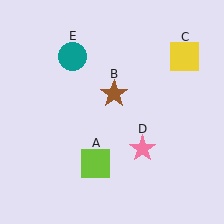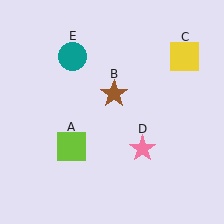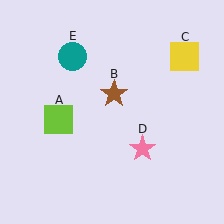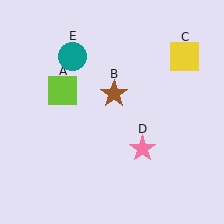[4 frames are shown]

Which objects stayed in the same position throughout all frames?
Brown star (object B) and yellow square (object C) and pink star (object D) and teal circle (object E) remained stationary.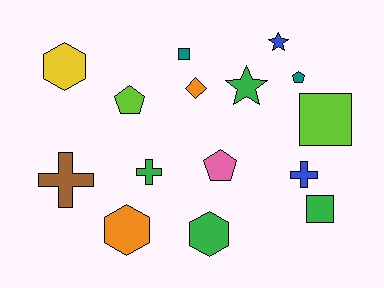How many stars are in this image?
There are 2 stars.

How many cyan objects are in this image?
There are no cyan objects.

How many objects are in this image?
There are 15 objects.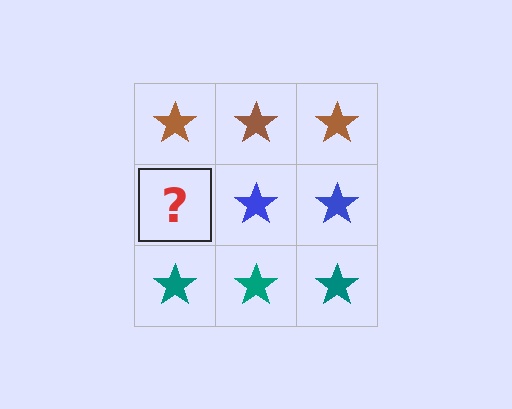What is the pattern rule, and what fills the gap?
The rule is that each row has a consistent color. The gap should be filled with a blue star.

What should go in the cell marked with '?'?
The missing cell should contain a blue star.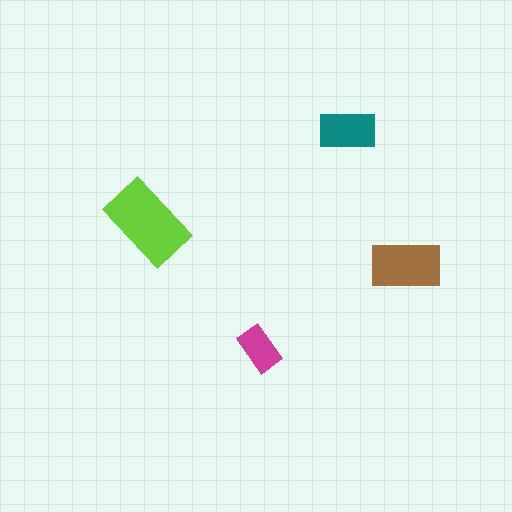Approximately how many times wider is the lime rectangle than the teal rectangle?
About 1.5 times wider.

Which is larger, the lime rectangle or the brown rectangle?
The lime one.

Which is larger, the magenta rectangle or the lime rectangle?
The lime one.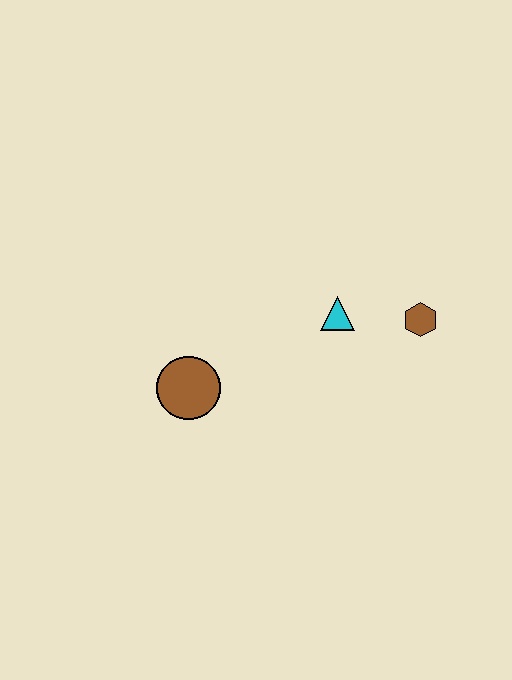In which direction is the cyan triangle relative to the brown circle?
The cyan triangle is to the right of the brown circle.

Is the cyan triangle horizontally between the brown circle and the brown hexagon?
Yes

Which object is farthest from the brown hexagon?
The brown circle is farthest from the brown hexagon.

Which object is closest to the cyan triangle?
The brown hexagon is closest to the cyan triangle.